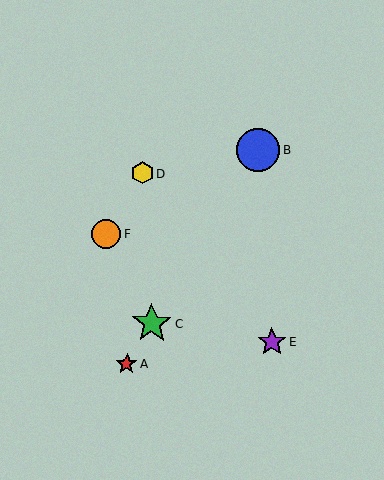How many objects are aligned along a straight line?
3 objects (A, B, C) are aligned along a straight line.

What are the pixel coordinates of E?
Object E is at (272, 342).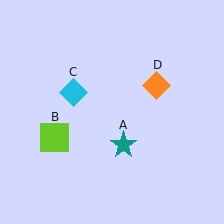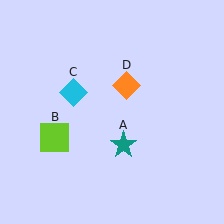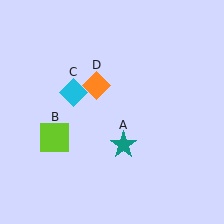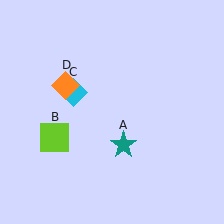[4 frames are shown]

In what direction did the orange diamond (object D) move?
The orange diamond (object D) moved left.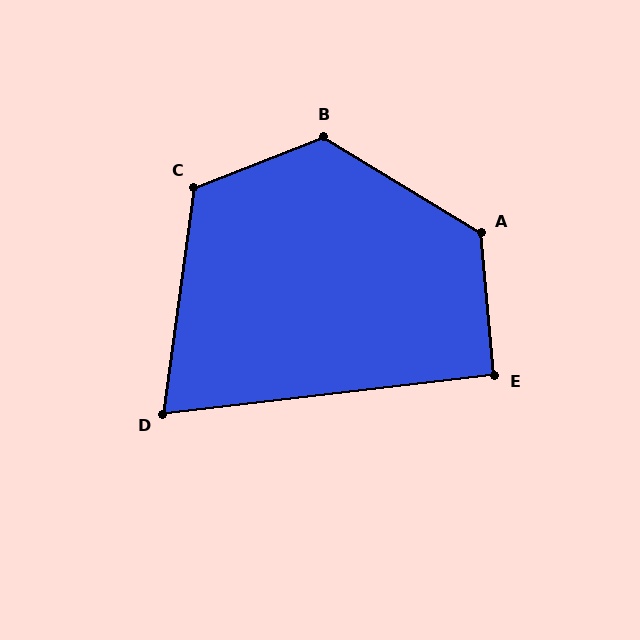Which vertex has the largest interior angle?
B, at approximately 127 degrees.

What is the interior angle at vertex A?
Approximately 127 degrees (obtuse).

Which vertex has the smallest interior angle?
D, at approximately 76 degrees.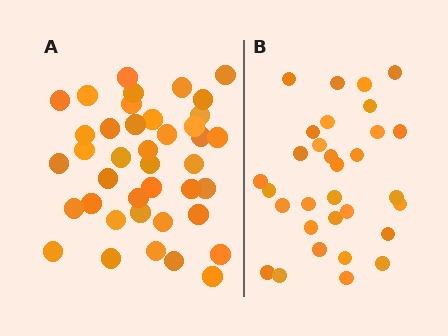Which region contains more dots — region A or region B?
Region A (the left region) has more dots.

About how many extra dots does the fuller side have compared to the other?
Region A has roughly 8 or so more dots than region B.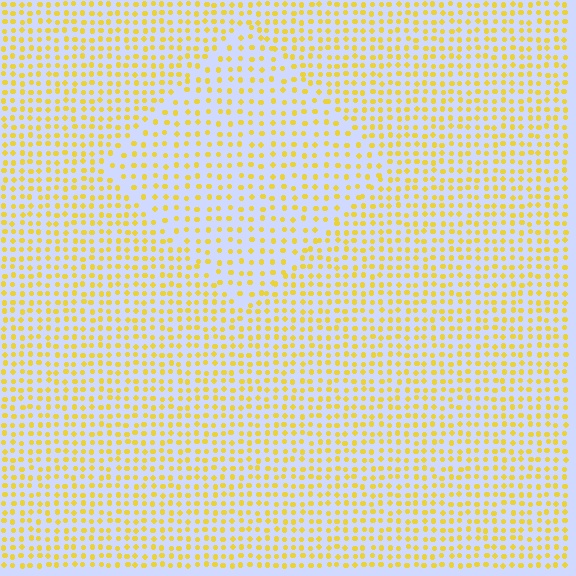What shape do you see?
I see a diamond.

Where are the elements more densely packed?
The elements are more densely packed outside the diamond boundary.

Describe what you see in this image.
The image contains small yellow elements arranged at two different densities. A diamond-shaped region is visible where the elements are less densely packed than the surrounding area.